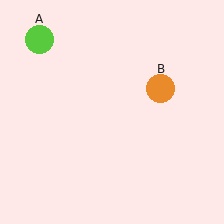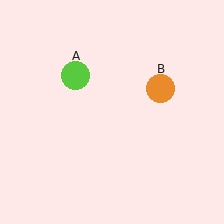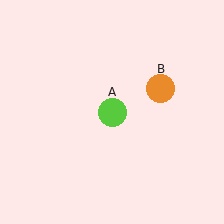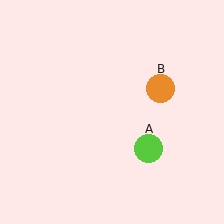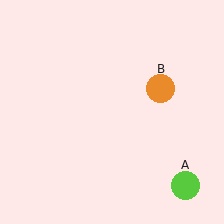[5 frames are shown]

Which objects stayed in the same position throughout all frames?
Orange circle (object B) remained stationary.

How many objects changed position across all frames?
1 object changed position: lime circle (object A).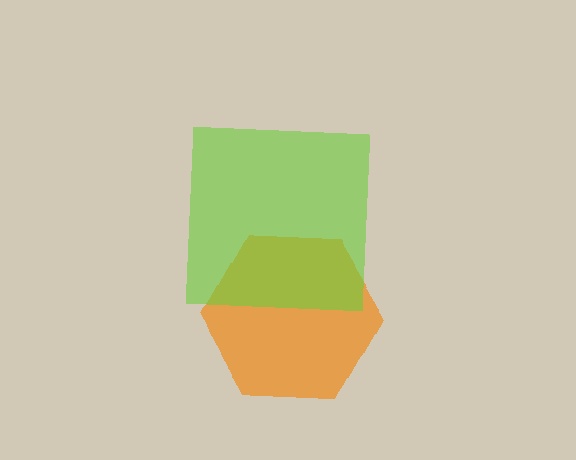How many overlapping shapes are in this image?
There are 2 overlapping shapes in the image.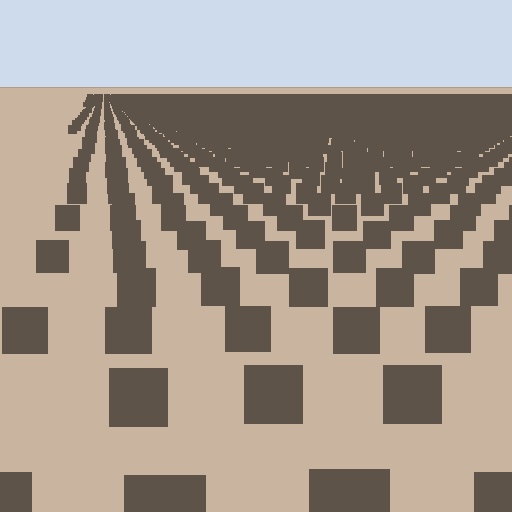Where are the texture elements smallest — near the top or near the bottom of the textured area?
Near the top.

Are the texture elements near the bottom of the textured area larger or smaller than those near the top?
Larger. Near the bottom, elements are closer to the viewer and appear at a bigger on-screen size.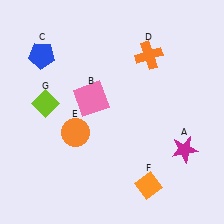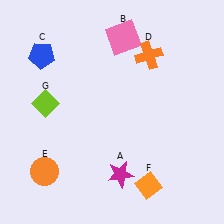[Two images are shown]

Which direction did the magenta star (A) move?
The magenta star (A) moved left.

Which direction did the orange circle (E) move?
The orange circle (E) moved down.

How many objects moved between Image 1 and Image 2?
3 objects moved between the two images.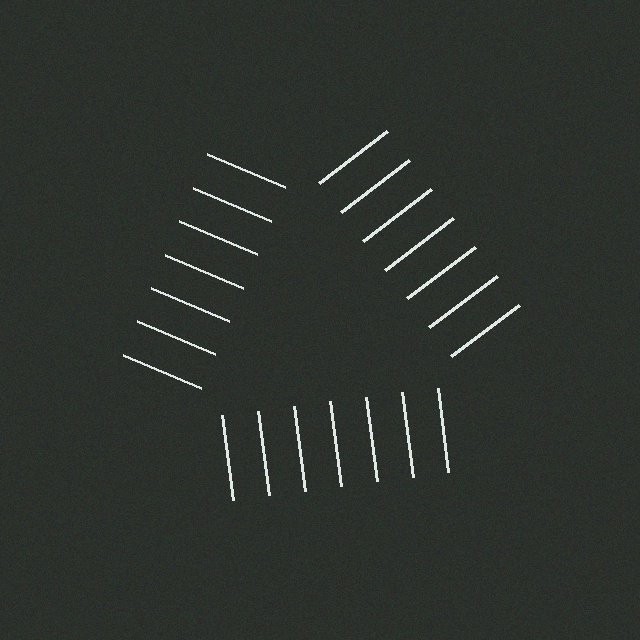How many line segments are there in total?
21 — 7 along each of the 3 edges.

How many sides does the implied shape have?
3 sides — the line-ends trace a triangle.